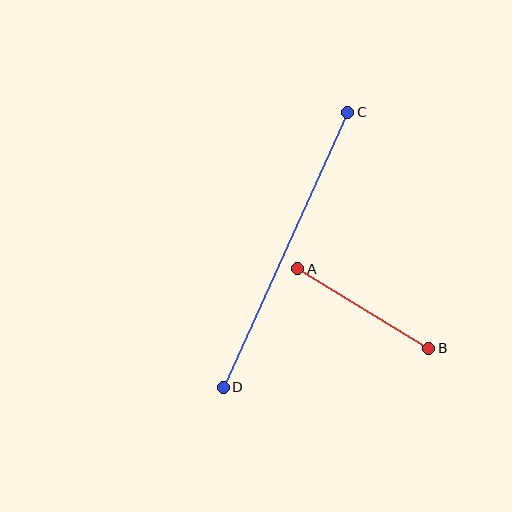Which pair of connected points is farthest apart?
Points C and D are farthest apart.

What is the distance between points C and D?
The distance is approximately 301 pixels.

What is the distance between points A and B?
The distance is approximately 153 pixels.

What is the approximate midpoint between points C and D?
The midpoint is at approximately (286, 250) pixels.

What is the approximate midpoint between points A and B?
The midpoint is at approximately (363, 309) pixels.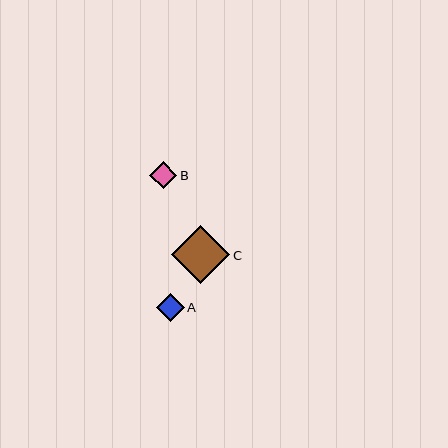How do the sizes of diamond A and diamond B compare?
Diamond A and diamond B are approximately the same size.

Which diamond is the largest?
Diamond C is the largest with a size of approximately 58 pixels.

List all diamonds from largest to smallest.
From largest to smallest: C, A, B.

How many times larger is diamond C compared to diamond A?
Diamond C is approximately 2.1 times the size of diamond A.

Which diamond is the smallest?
Diamond B is the smallest with a size of approximately 27 pixels.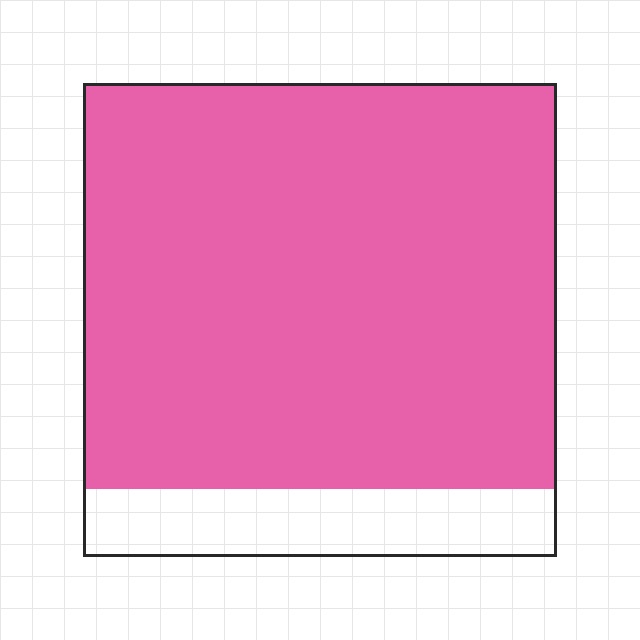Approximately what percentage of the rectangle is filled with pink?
Approximately 85%.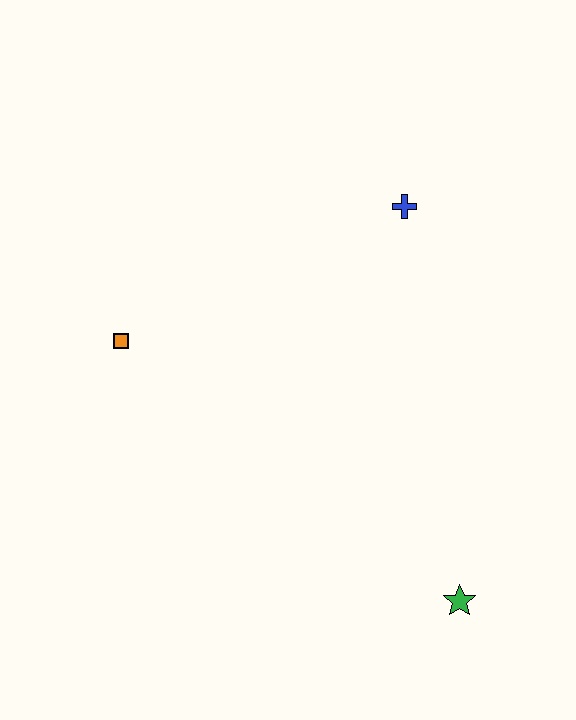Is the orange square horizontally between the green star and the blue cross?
No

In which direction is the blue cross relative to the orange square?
The blue cross is to the right of the orange square.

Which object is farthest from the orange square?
The green star is farthest from the orange square.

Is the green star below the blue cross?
Yes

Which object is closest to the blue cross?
The orange square is closest to the blue cross.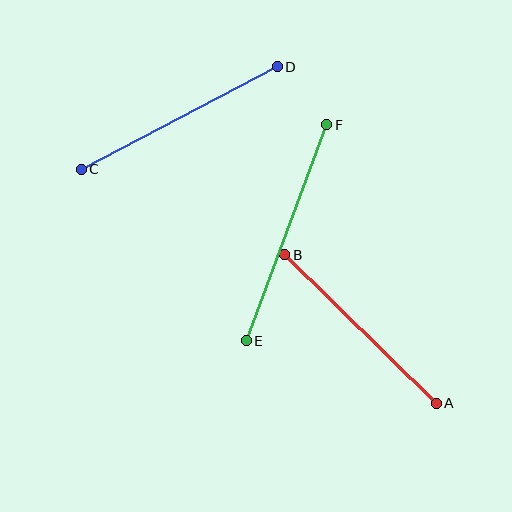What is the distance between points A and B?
The distance is approximately 212 pixels.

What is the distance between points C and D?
The distance is approximately 222 pixels.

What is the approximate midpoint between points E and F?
The midpoint is at approximately (286, 233) pixels.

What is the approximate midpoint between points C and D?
The midpoint is at approximately (179, 118) pixels.